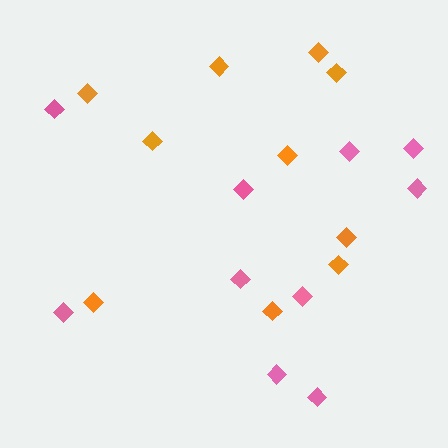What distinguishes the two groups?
There are 2 groups: one group of pink diamonds (10) and one group of orange diamonds (10).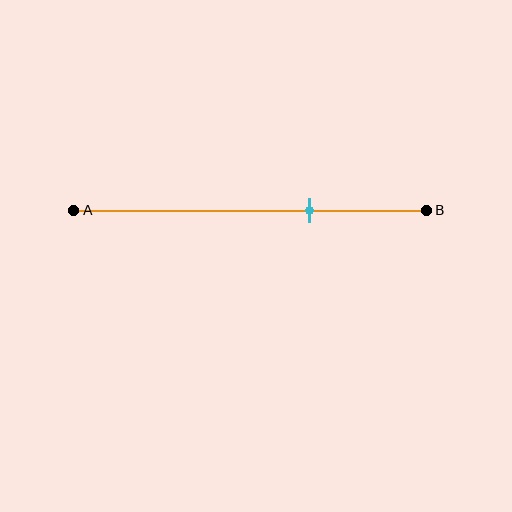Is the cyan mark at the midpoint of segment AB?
No, the mark is at about 65% from A, not at the 50% midpoint.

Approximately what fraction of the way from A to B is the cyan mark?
The cyan mark is approximately 65% of the way from A to B.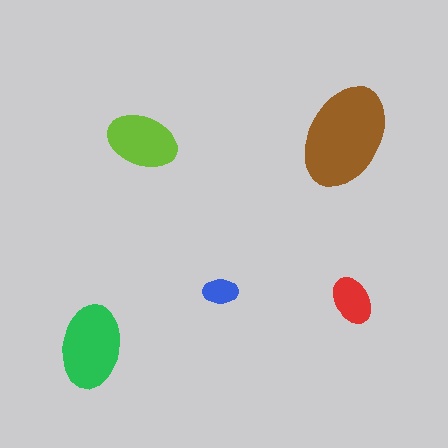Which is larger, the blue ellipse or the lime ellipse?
The lime one.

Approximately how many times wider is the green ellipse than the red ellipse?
About 1.5 times wider.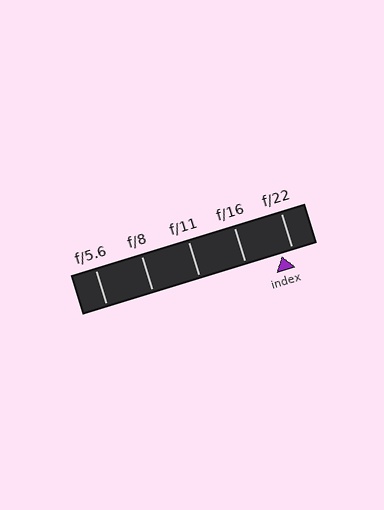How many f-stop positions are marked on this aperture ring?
There are 5 f-stop positions marked.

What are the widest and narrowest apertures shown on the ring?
The widest aperture shown is f/5.6 and the narrowest is f/22.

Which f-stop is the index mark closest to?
The index mark is closest to f/22.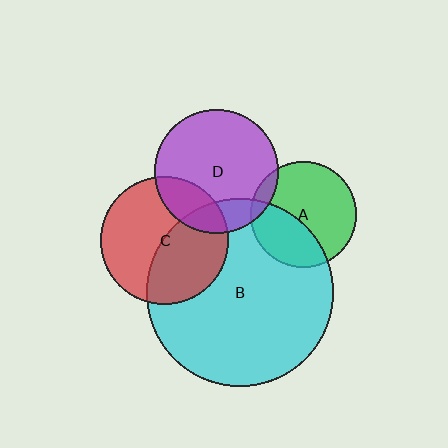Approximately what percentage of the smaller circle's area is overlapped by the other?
Approximately 35%.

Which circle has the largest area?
Circle B (cyan).